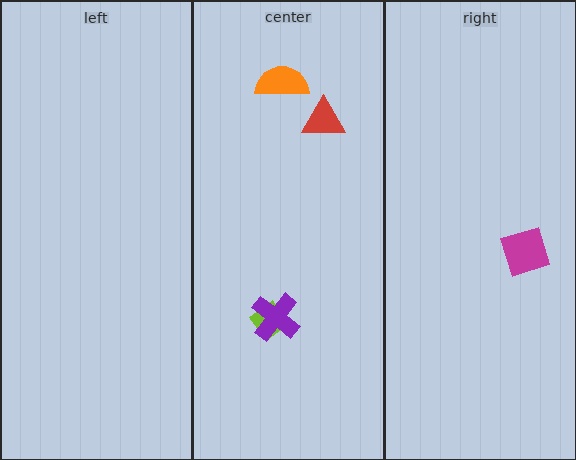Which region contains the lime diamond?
The center region.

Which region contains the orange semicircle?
The center region.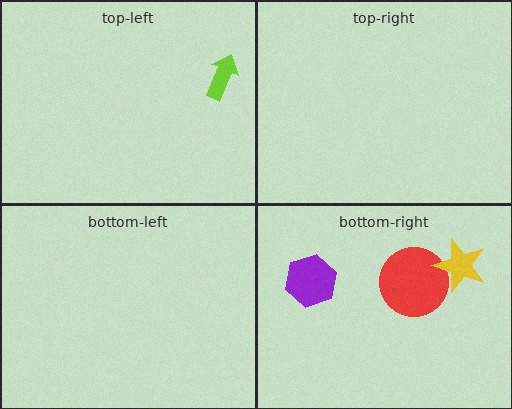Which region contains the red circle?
The bottom-right region.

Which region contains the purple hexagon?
The bottom-right region.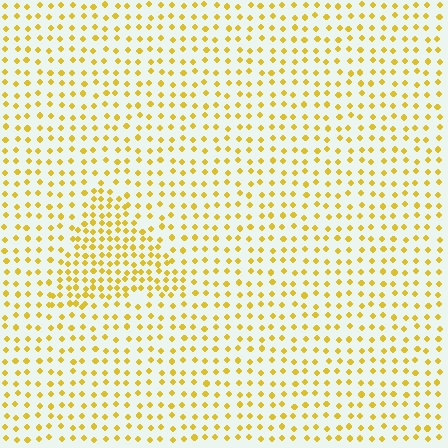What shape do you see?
I see a triangle.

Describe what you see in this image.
The image contains small yellow elements arranged at two different densities. A triangle-shaped region is visible where the elements are more densely packed than the surrounding area.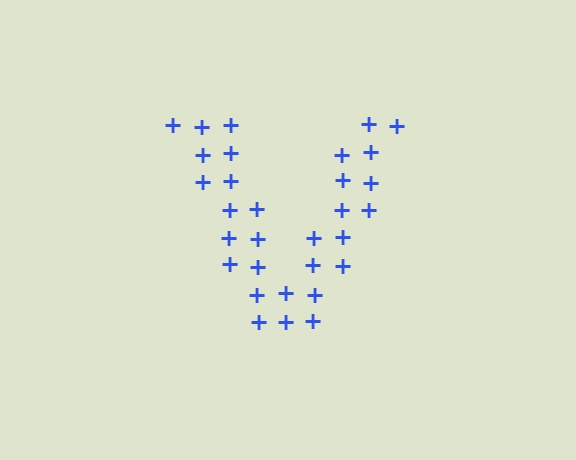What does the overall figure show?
The overall figure shows the letter V.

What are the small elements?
The small elements are plus signs.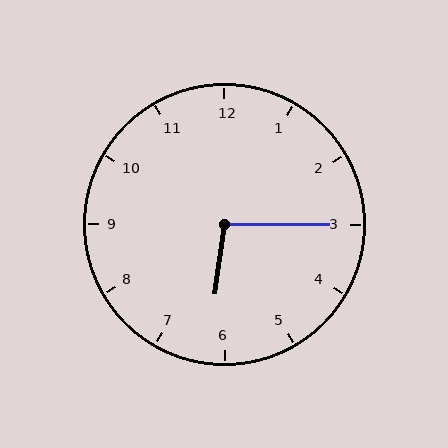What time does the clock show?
6:15.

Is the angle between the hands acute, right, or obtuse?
It is obtuse.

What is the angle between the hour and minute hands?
Approximately 98 degrees.